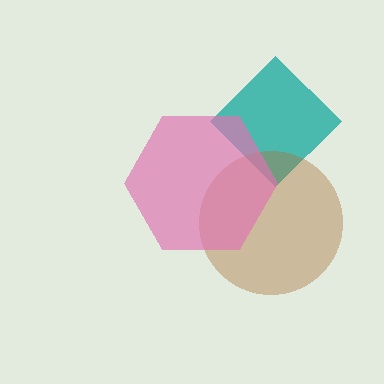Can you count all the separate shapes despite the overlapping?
Yes, there are 3 separate shapes.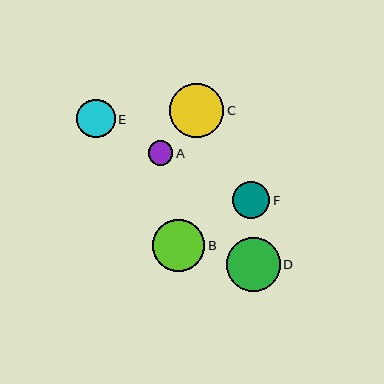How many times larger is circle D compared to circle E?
Circle D is approximately 1.4 times the size of circle E.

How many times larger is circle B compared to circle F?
Circle B is approximately 1.4 times the size of circle F.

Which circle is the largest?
Circle C is the largest with a size of approximately 54 pixels.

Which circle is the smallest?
Circle A is the smallest with a size of approximately 25 pixels.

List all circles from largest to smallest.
From largest to smallest: C, D, B, E, F, A.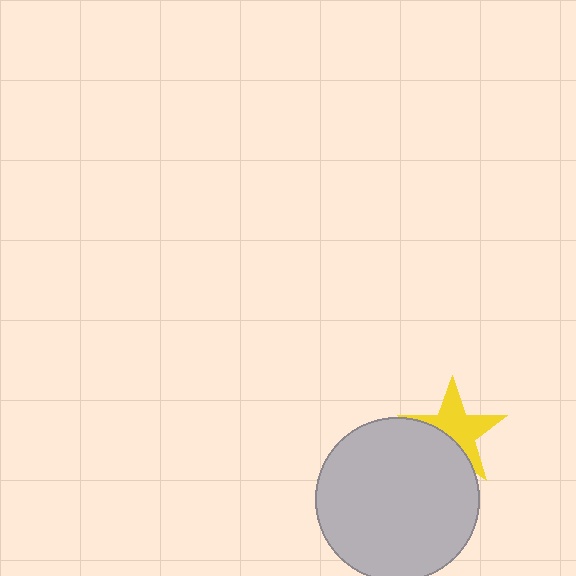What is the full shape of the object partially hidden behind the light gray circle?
The partially hidden object is a yellow star.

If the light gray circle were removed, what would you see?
You would see the complete yellow star.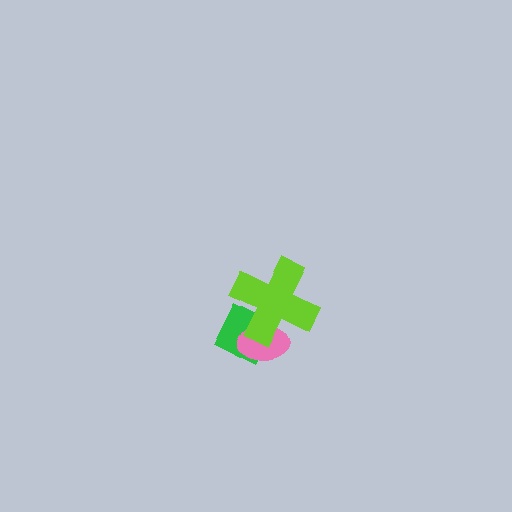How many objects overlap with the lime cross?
2 objects overlap with the lime cross.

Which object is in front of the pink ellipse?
The lime cross is in front of the pink ellipse.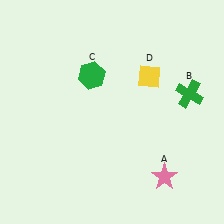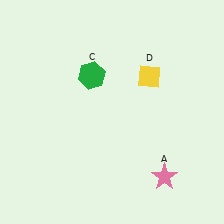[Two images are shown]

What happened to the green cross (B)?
The green cross (B) was removed in Image 2. It was in the top-right area of Image 1.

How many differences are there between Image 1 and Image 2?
There is 1 difference between the two images.